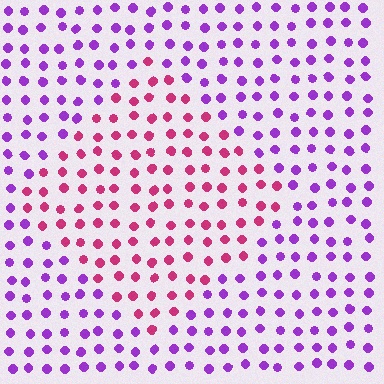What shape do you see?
I see a diamond.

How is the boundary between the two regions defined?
The boundary is defined purely by a slight shift in hue (about 51 degrees). Spacing, size, and orientation are identical on both sides.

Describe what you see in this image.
The image is filled with small purple elements in a uniform arrangement. A diamond-shaped region is visible where the elements are tinted to a slightly different hue, forming a subtle color boundary.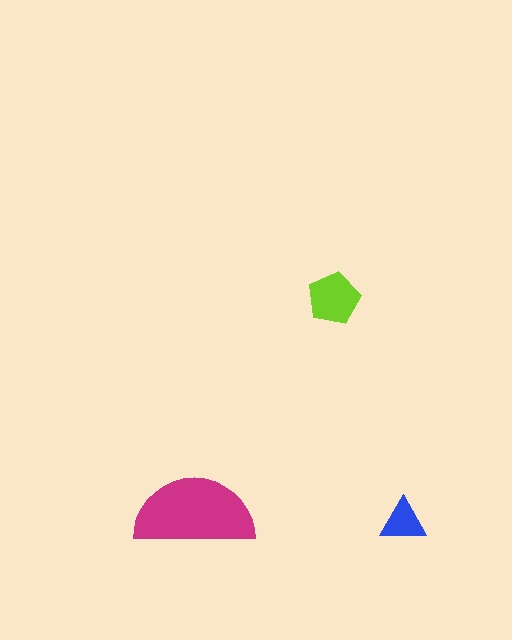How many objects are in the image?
There are 3 objects in the image.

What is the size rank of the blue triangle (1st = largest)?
3rd.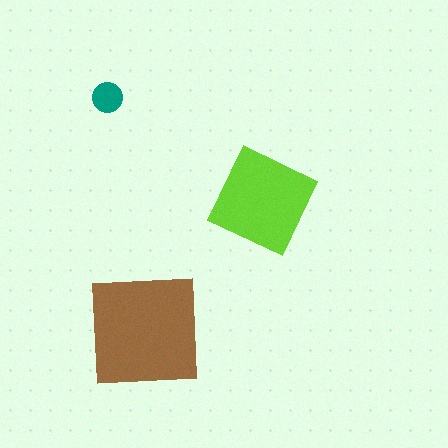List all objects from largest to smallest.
The brown square, the lime diamond, the teal circle.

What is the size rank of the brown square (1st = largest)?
1st.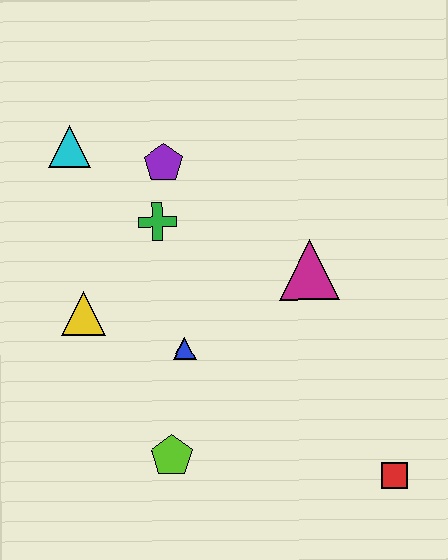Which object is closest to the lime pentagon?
The blue triangle is closest to the lime pentagon.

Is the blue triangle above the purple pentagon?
No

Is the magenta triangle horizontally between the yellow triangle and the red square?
Yes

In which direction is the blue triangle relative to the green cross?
The blue triangle is below the green cross.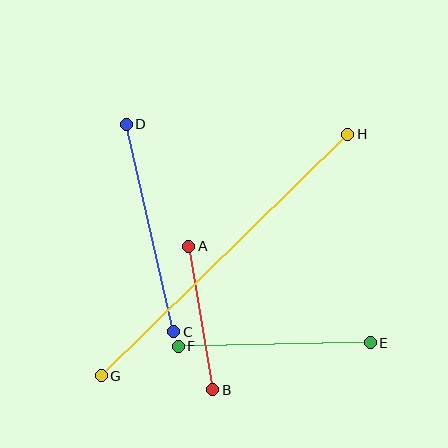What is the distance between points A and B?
The distance is approximately 146 pixels.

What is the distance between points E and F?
The distance is approximately 192 pixels.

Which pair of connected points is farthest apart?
Points G and H are farthest apart.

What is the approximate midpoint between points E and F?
The midpoint is at approximately (274, 345) pixels.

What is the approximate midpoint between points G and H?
The midpoint is at approximately (224, 255) pixels.